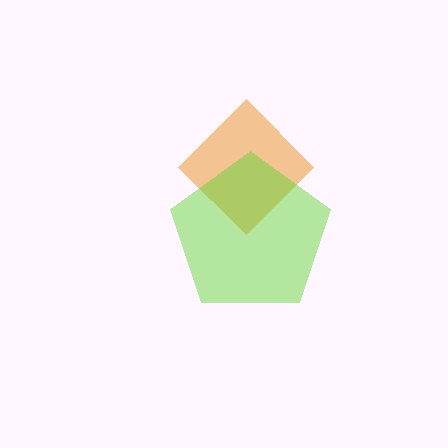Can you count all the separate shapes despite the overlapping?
Yes, there are 2 separate shapes.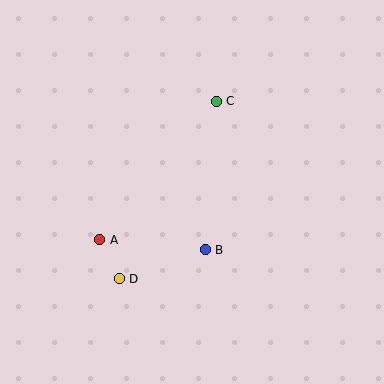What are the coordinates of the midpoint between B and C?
The midpoint between B and C is at (211, 176).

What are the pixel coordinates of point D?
Point D is at (119, 279).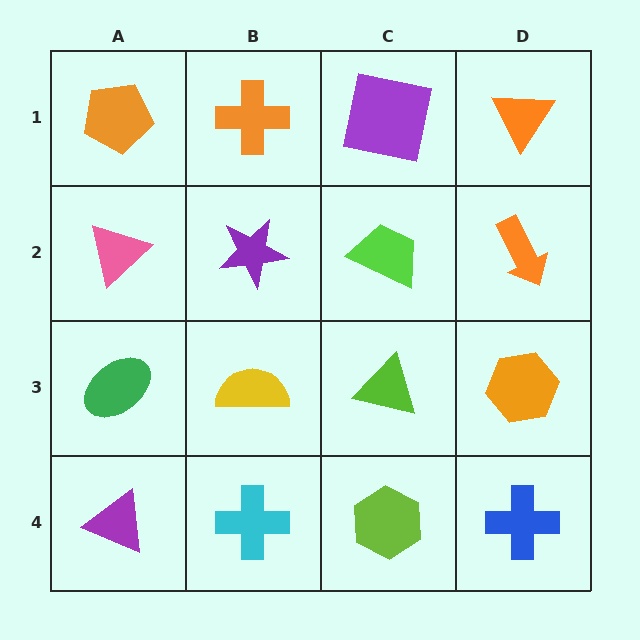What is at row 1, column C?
A purple square.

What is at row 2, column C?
A lime trapezoid.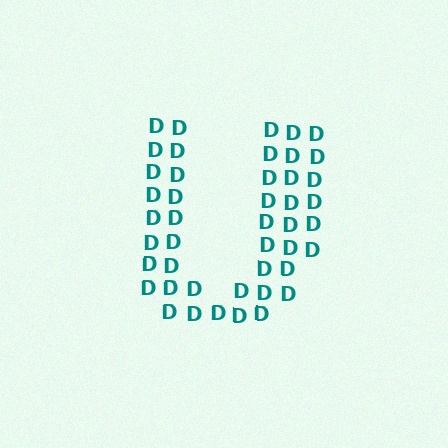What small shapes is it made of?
It is made of small letter D's.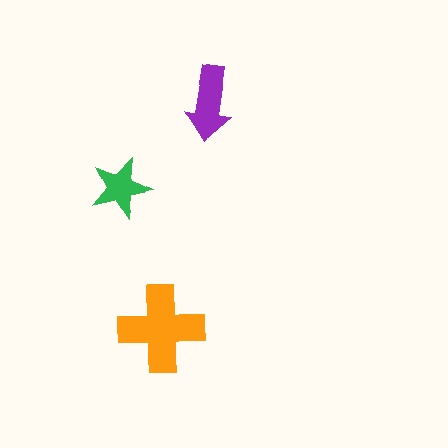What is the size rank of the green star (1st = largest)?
3rd.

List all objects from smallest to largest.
The green star, the purple arrow, the orange cross.